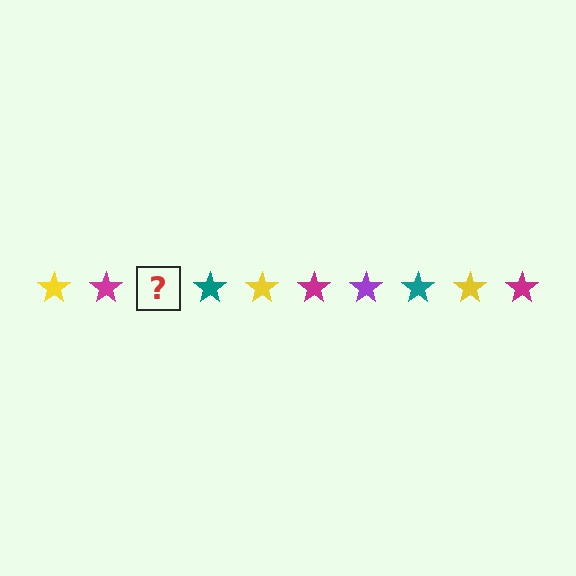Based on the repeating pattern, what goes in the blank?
The blank should be a purple star.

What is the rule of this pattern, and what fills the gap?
The rule is that the pattern cycles through yellow, magenta, purple, teal stars. The gap should be filled with a purple star.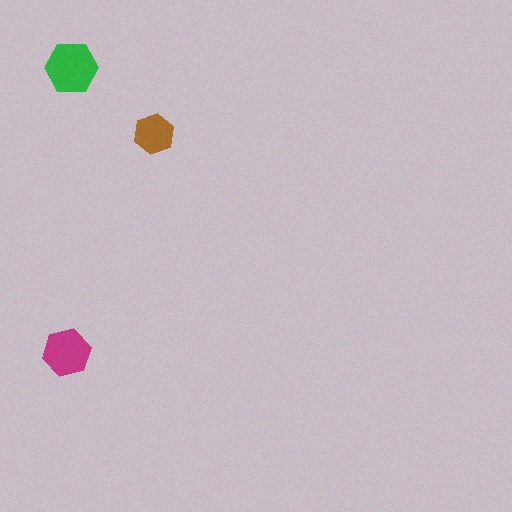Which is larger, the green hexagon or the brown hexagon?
The green one.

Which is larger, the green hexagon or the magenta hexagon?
The green one.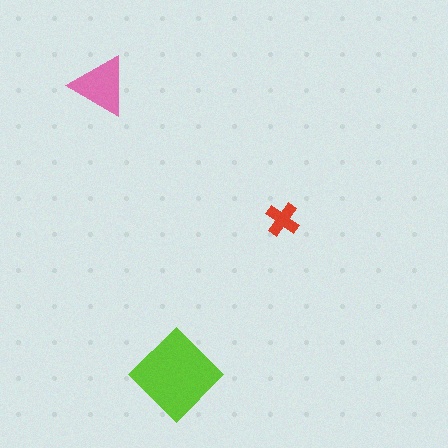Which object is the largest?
The lime diamond.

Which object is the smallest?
The red cross.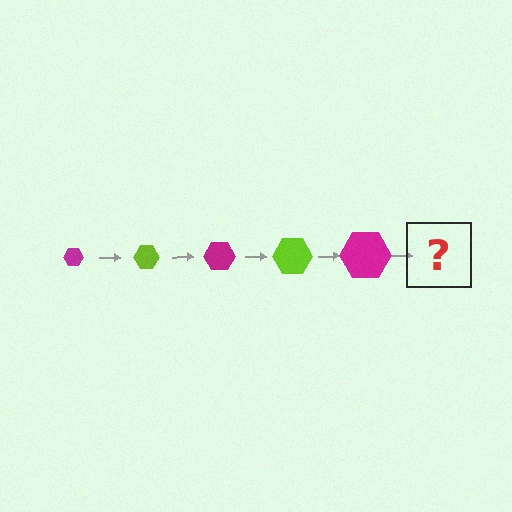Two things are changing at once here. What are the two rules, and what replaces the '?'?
The two rules are that the hexagon grows larger each step and the color cycles through magenta and lime. The '?' should be a lime hexagon, larger than the previous one.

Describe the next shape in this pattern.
It should be a lime hexagon, larger than the previous one.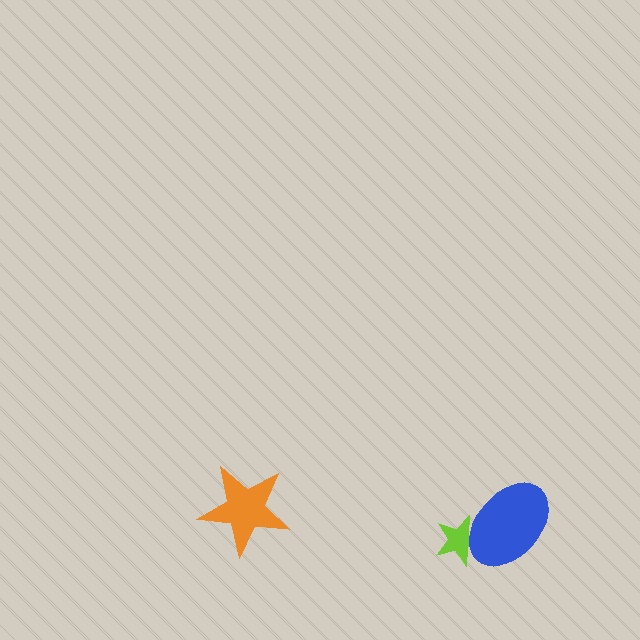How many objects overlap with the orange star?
0 objects overlap with the orange star.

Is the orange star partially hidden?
No, no other shape covers it.